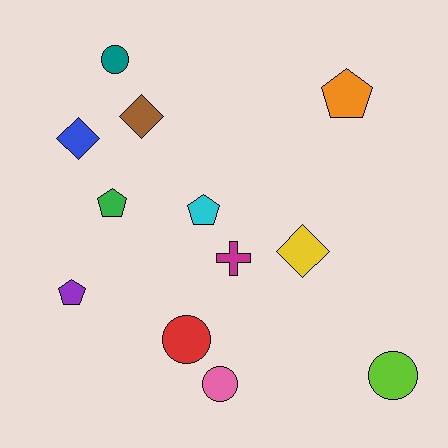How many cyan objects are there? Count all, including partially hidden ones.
There is 1 cyan object.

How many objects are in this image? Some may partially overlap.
There are 12 objects.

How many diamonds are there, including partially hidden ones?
There are 3 diamonds.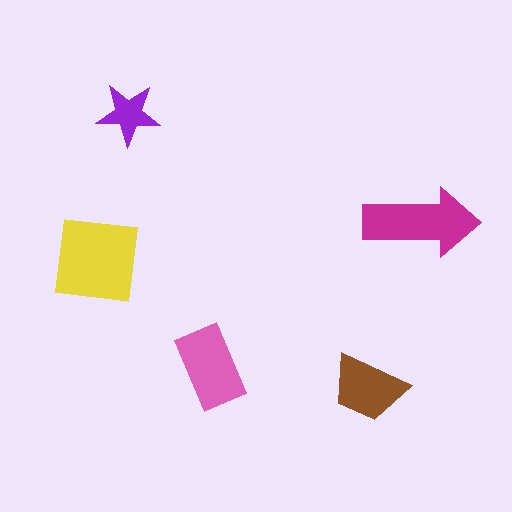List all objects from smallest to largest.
The purple star, the brown trapezoid, the pink rectangle, the magenta arrow, the yellow square.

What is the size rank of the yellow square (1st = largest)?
1st.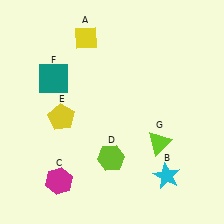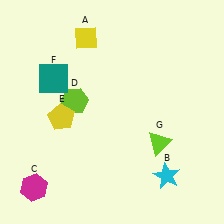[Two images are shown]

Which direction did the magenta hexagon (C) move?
The magenta hexagon (C) moved left.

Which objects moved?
The objects that moved are: the magenta hexagon (C), the lime hexagon (D).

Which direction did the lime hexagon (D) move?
The lime hexagon (D) moved up.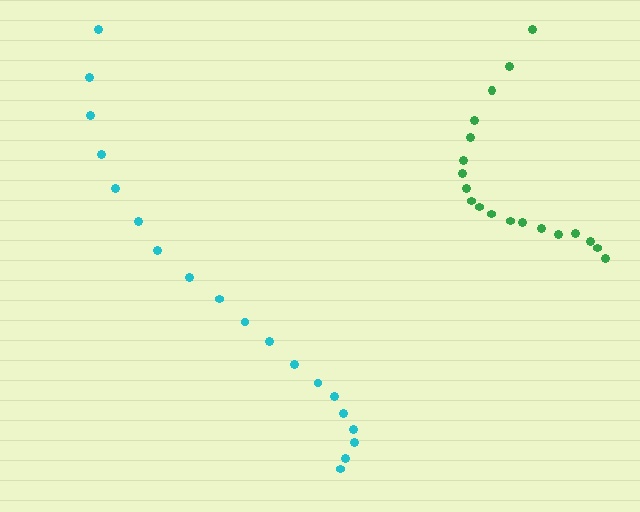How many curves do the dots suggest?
There are 2 distinct paths.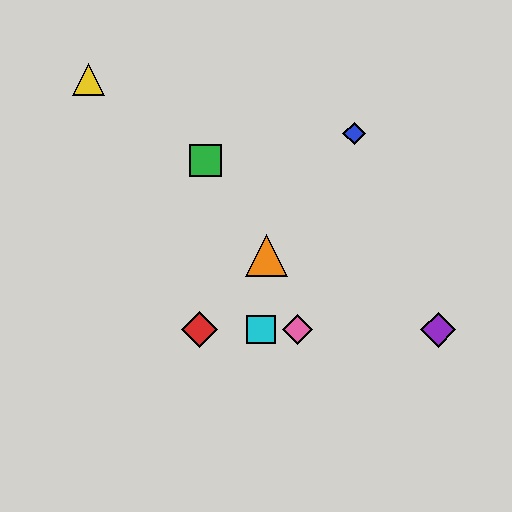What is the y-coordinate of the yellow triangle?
The yellow triangle is at y≈79.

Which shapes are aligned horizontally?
The red diamond, the purple diamond, the cyan square, the pink diamond are aligned horizontally.